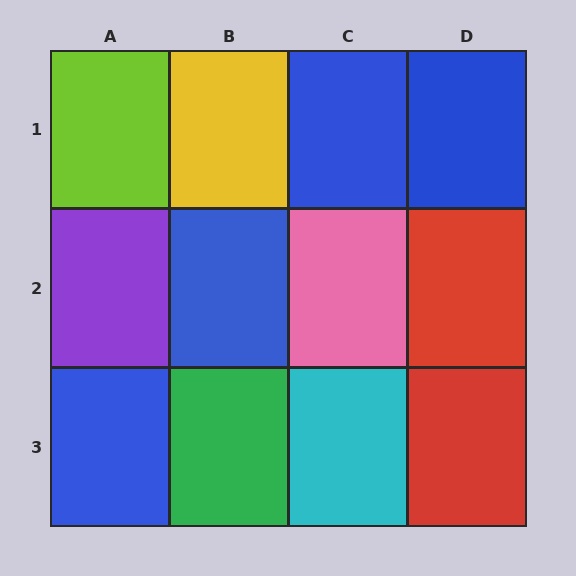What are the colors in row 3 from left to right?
Blue, green, cyan, red.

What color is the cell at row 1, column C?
Blue.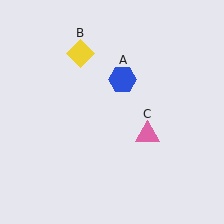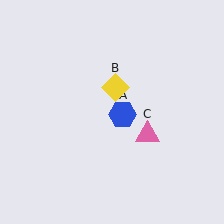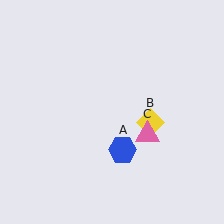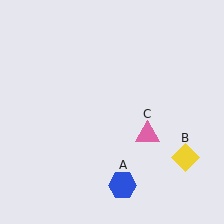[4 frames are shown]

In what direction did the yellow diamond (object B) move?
The yellow diamond (object B) moved down and to the right.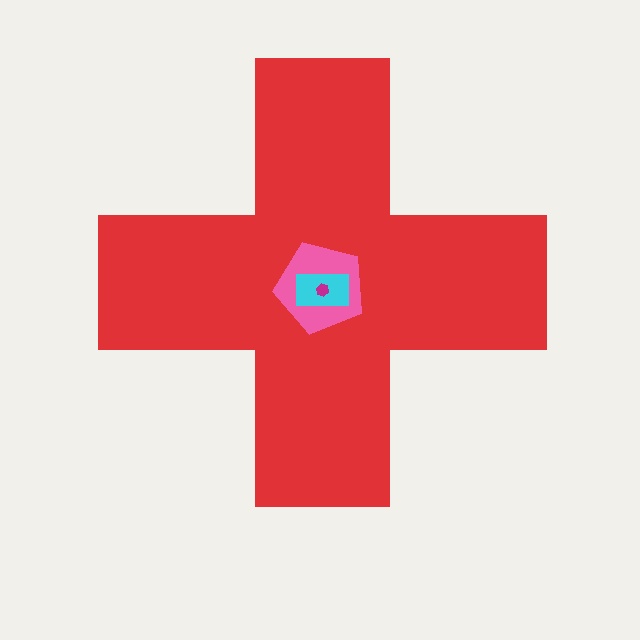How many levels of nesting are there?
4.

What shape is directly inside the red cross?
The pink pentagon.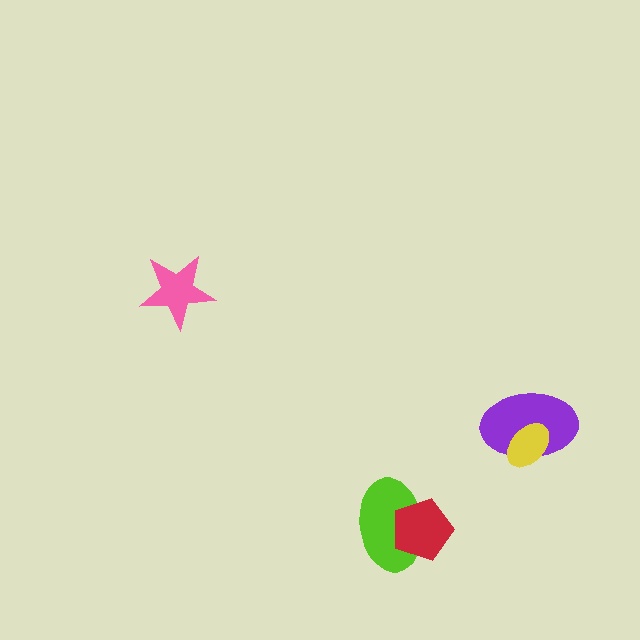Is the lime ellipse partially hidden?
Yes, it is partially covered by another shape.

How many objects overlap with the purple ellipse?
1 object overlaps with the purple ellipse.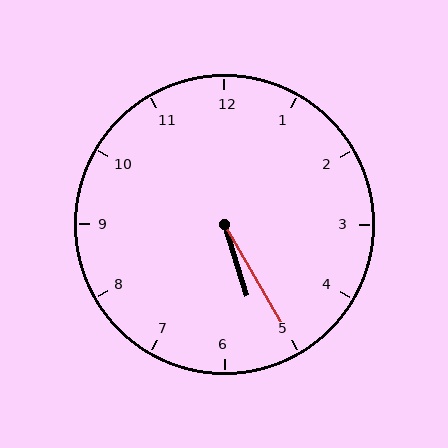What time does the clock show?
5:25.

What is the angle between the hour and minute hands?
Approximately 12 degrees.